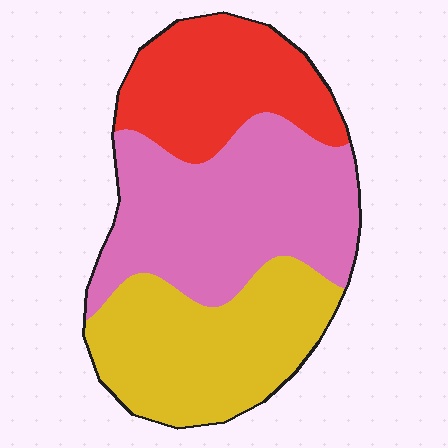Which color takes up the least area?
Red, at roughly 25%.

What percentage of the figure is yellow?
Yellow covers 33% of the figure.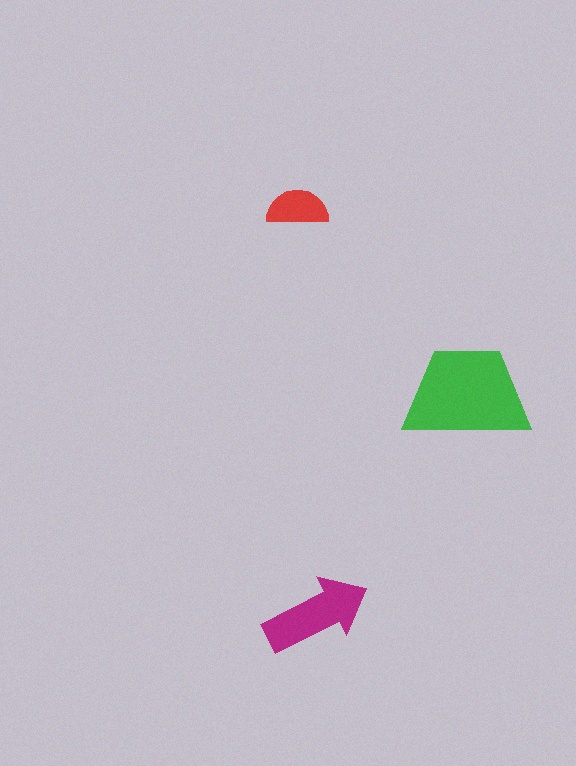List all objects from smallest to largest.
The red semicircle, the magenta arrow, the green trapezoid.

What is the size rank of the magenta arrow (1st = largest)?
2nd.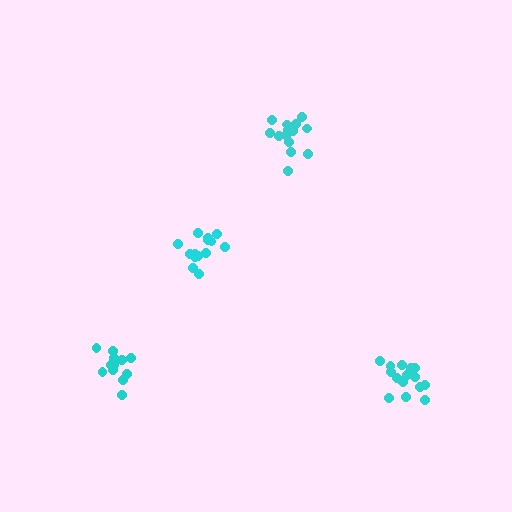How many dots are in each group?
Group 1: 14 dots, Group 2: 14 dots, Group 3: 14 dots, Group 4: 15 dots (57 total).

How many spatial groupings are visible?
There are 4 spatial groupings.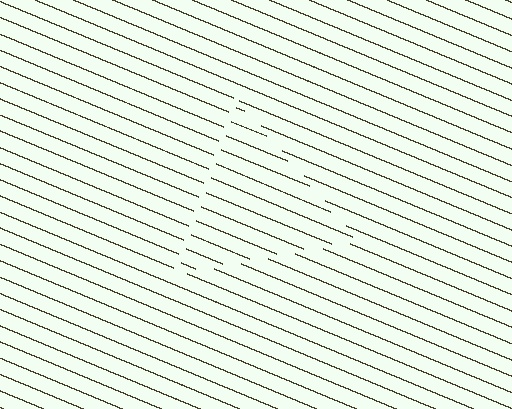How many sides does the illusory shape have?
3 sides — the line-ends trace a triangle.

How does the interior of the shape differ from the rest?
The interior of the shape contains the same grating, shifted by half a period — the contour is defined by the phase discontinuity where line-ends from the inner and outer gratings abut.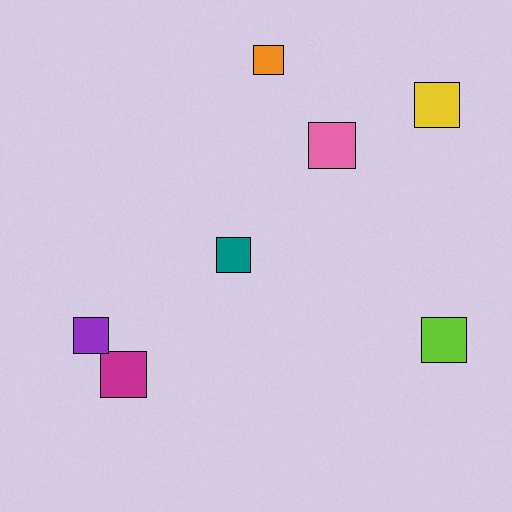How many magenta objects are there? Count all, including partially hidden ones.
There is 1 magenta object.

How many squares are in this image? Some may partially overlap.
There are 7 squares.